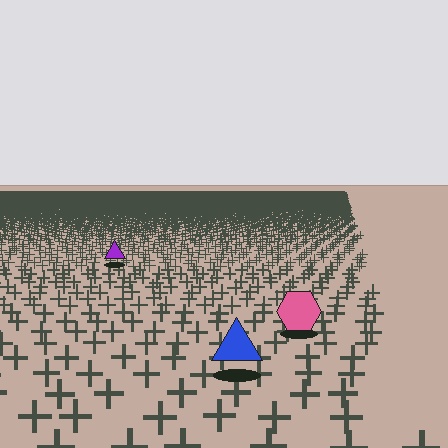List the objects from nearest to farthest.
From nearest to farthest: the blue triangle, the pink hexagon, the purple triangle.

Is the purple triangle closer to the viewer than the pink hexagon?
No. The pink hexagon is closer — you can tell from the texture gradient: the ground texture is coarser near it.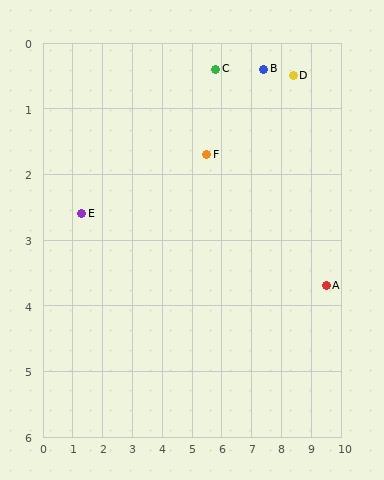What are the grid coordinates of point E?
Point E is at approximately (1.3, 2.6).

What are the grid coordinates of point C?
Point C is at approximately (5.8, 0.4).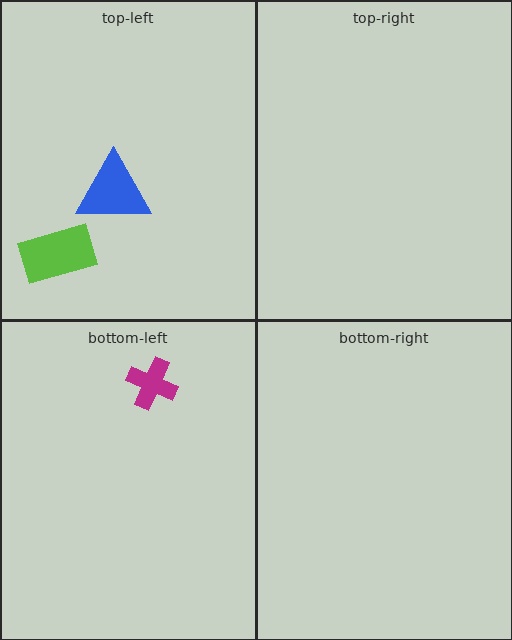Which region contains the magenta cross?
The bottom-left region.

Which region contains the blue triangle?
The top-left region.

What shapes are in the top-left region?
The lime rectangle, the blue triangle.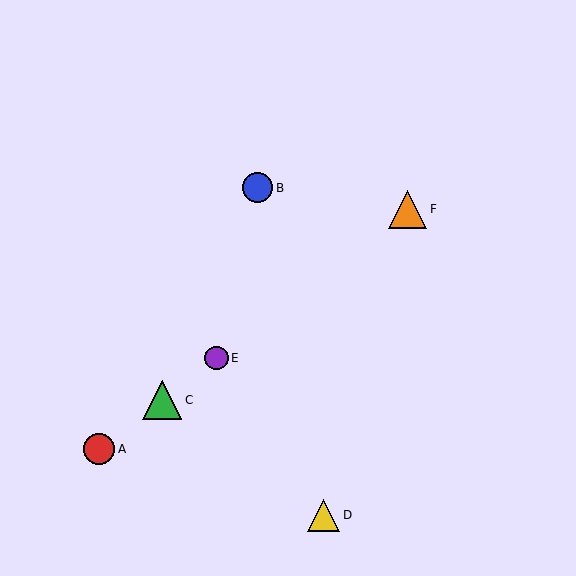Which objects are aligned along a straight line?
Objects A, C, E, F are aligned along a straight line.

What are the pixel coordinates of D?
Object D is at (324, 515).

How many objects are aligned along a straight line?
4 objects (A, C, E, F) are aligned along a straight line.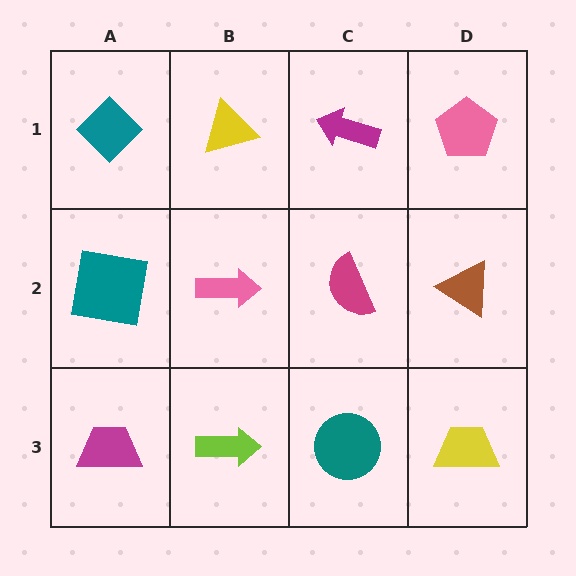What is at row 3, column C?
A teal circle.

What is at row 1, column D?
A pink pentagon.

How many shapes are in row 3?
4 shapes.